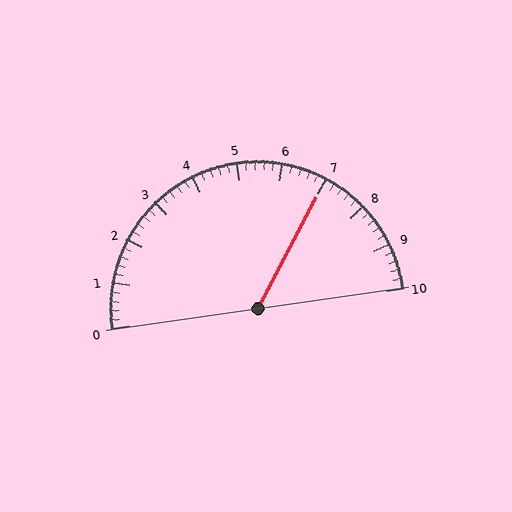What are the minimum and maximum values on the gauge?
The gauge ranges from 0 to 10.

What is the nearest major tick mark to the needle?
The nearest major tick mark is 7.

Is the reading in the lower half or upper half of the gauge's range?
The reading is in the upper half of the range (0 to 10).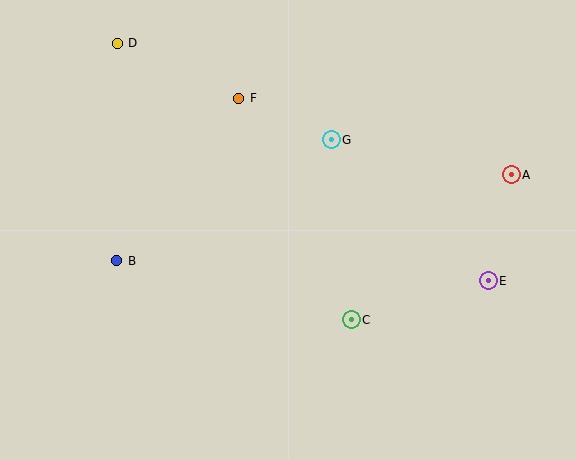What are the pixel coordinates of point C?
Point C is at (351, 320).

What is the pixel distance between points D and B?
The distance between D and B is 218 pixels.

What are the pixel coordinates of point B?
Point B is at (117, 261).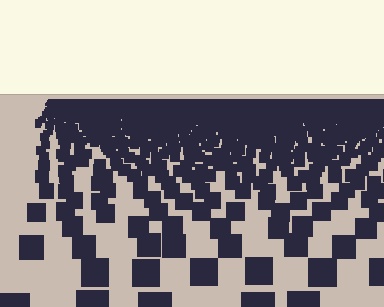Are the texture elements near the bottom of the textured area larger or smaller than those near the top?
Larger. Near the bottom, elements are closer to the viewer and appear at a bigger on-screen size.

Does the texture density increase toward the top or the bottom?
Density increases toward the top.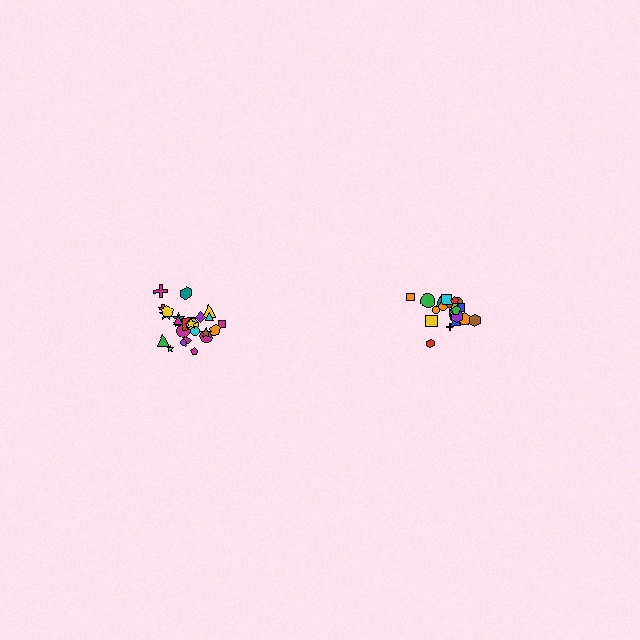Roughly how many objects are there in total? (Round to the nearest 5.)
Roughly 45 objects in total.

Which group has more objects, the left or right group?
The left group.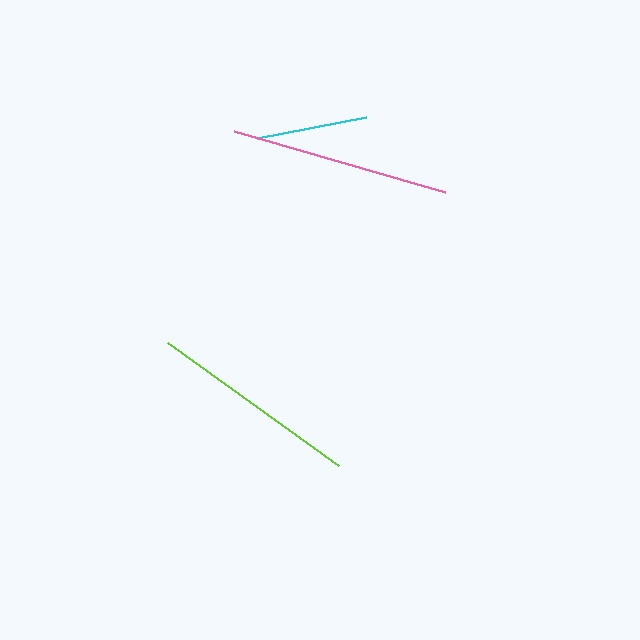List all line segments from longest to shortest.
From longest to shortest: pink, lime, cyan.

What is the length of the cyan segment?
The cyan segment is approximately 110 pixels long.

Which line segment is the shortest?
The cyan line is the shortest at approximately 110 pixels.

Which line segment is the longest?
The pink line is the longest at approximately 219 pixels.